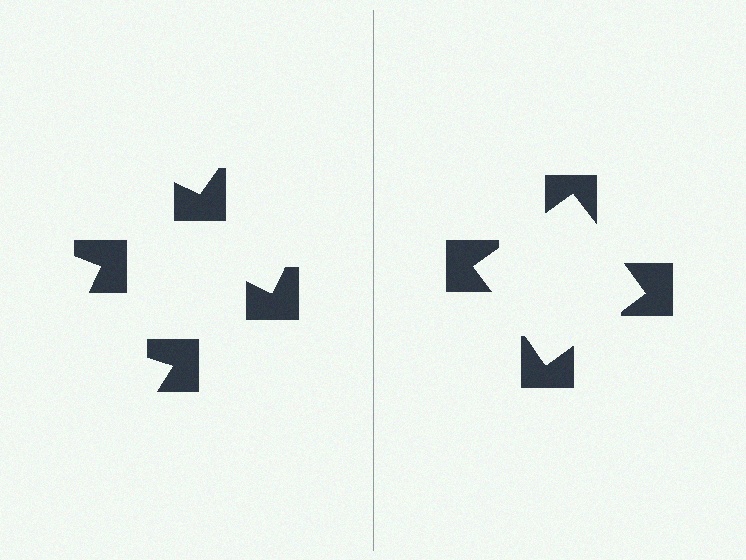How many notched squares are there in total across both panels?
8 — 4 on each side.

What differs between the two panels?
The notched squares are positioned identically on both sides; only the wedge orientations differ. On the right they align to a square; on the left they are misaligned.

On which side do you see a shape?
An illusory square appears on the right side. On the left side the wedge cuts are rotated, so no coherent shape forms.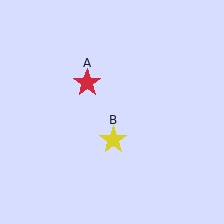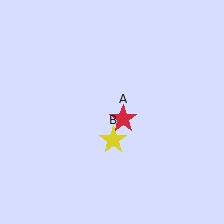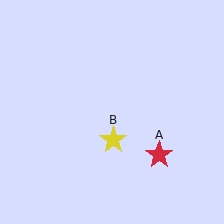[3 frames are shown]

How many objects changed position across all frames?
1 object changed position: red star (object A).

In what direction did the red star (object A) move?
The red star (object A) moved down and to the right.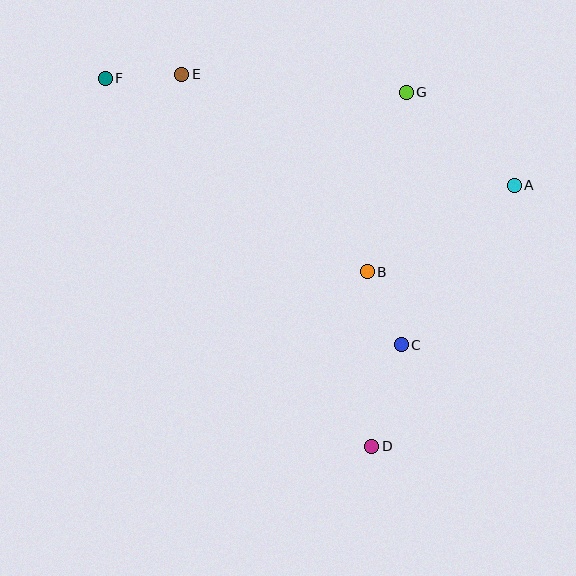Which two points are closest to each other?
Points E and F are closest to each other.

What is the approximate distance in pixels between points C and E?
The distance between C and E is approximately 348 pixels.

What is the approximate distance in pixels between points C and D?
The distance between C and D is approximately 106 pixels.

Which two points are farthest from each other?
Points D and F are farthest from each other.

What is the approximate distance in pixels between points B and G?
The distance between B and G is approximately 184 pixels.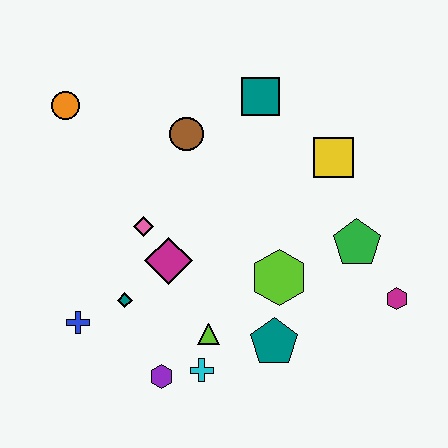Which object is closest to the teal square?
The brown circle is closest to the teal square.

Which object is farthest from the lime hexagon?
The orange circle is farthest from the lime hexagon.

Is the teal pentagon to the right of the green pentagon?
No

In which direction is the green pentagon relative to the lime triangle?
The green pentagon is to the right of the lime triangle.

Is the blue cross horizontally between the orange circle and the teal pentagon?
Yes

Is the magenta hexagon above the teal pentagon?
Yes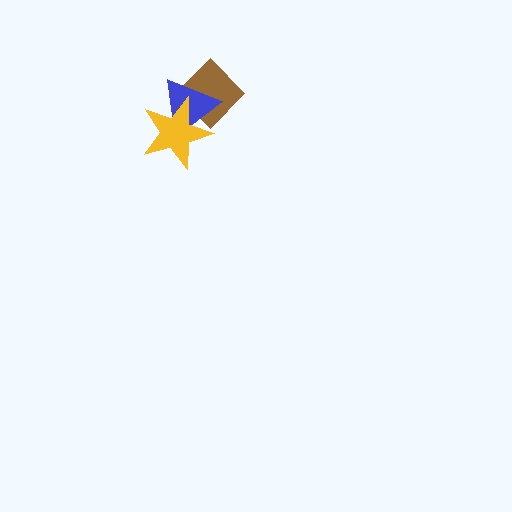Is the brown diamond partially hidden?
Yes, it is partially covered by another shape.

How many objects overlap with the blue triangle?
2 objects overlap with the blue triangle.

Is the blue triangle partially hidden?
Yes, it is partially covered by another shape.